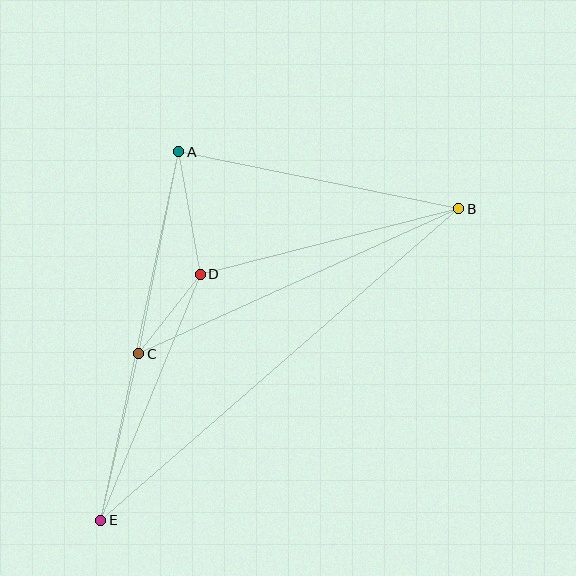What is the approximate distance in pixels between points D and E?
The distance between D and E is approximately 265 pixels.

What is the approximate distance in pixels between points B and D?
The distance between B and D is approximately 267 pixels.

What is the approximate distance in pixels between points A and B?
The distance between A and B is approximately 286 pixels.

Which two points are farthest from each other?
Points B and E are farthest from each other.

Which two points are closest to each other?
Points C and D are closest to each other.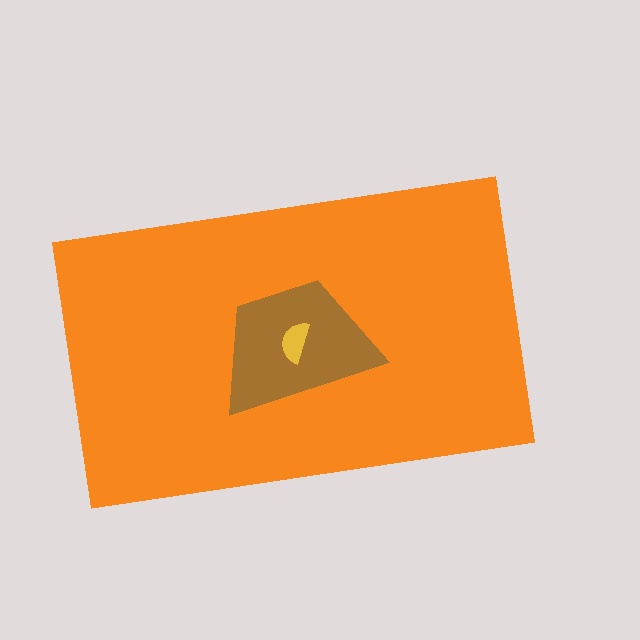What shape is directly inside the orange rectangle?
The brown trapezoid.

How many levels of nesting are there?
3.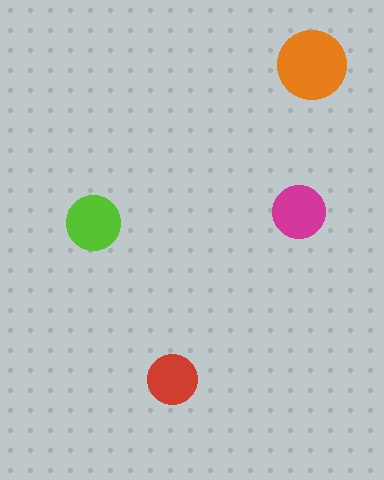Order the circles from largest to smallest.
the orange one, the lime one, the magenta one, the red one.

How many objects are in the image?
There are 4 objects in the image.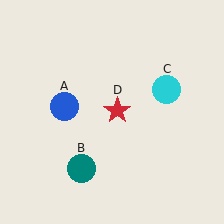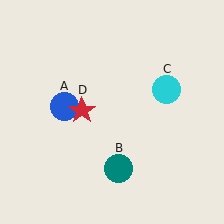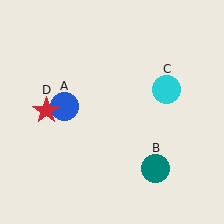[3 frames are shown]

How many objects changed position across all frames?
2 objects changed position: teal circle (object B), red star (object D).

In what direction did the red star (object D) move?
The red star (object D) moved left.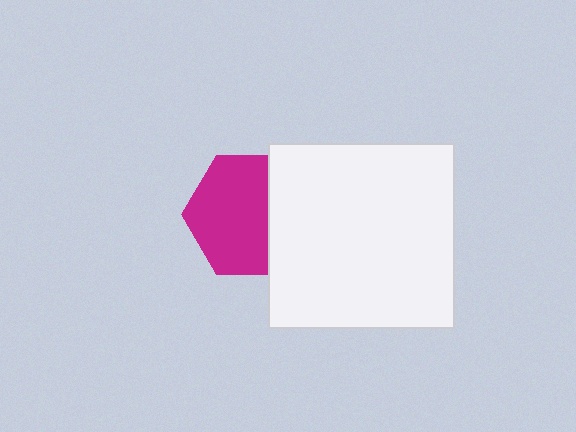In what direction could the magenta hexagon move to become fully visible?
The magenta hexagon could move left. That would shift it out from behind the white square entirely.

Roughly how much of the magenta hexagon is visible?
Most of it is visible (roughly 67%).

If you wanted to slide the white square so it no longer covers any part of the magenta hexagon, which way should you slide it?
Slide it right — that is the most direct way to separate the two shapes.